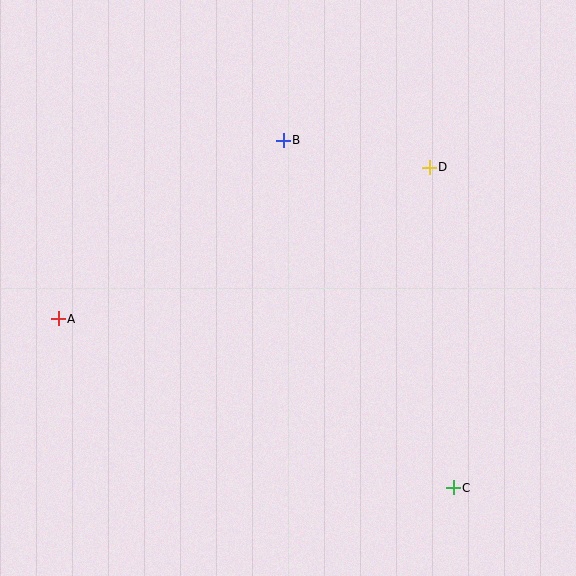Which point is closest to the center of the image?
Point B at (283, 140) is closest to the center.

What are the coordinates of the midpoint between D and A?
The midpoint between D and A is at (244, 243).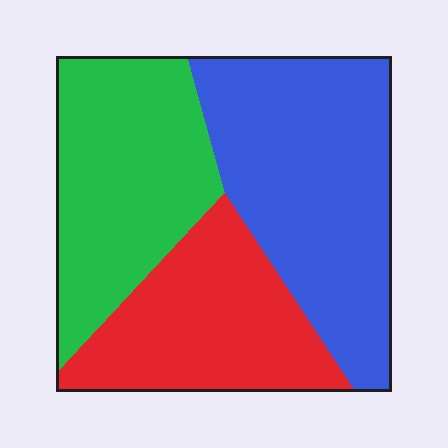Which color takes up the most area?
Blue, at roughly 40%.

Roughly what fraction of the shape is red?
Red covers about 30% of the shape.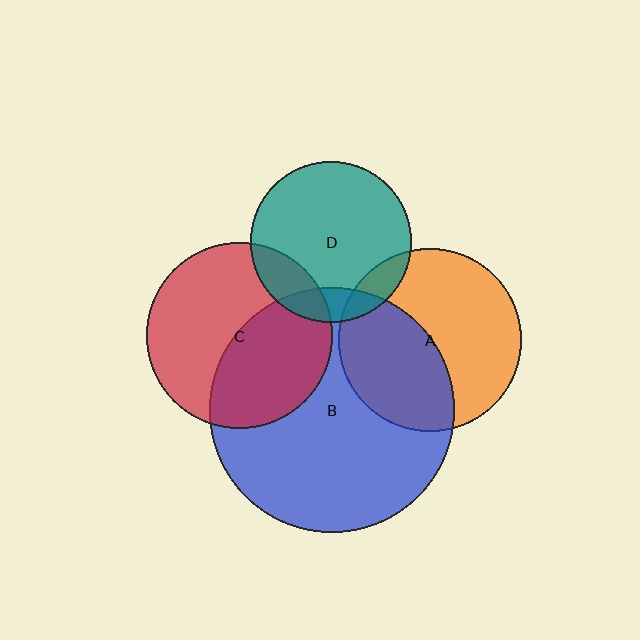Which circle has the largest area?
Circle B (blue).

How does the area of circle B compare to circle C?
Approximately 1.7 times.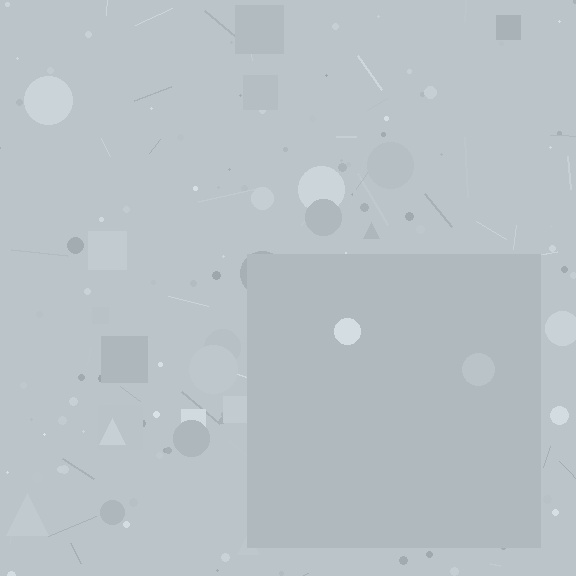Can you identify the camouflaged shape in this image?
The camouflaged shape is a square.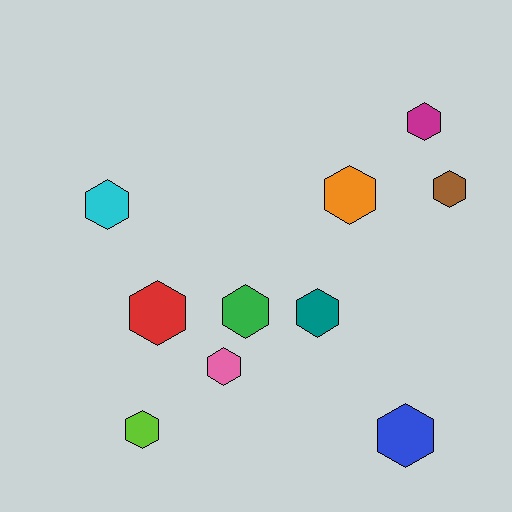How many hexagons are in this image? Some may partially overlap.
There are 10 hexagons.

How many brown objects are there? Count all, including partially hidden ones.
There is 1 brown object.